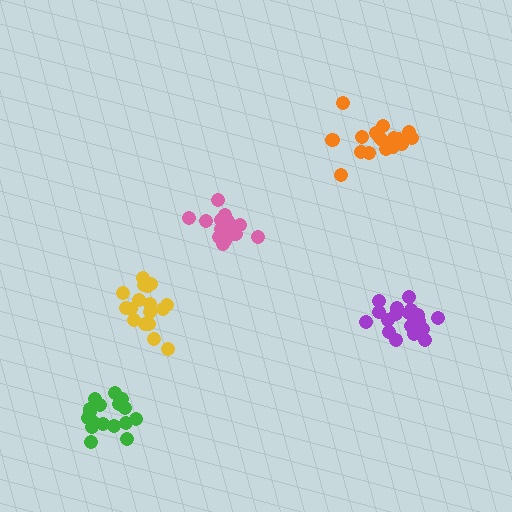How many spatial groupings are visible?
There are 5 spatial groupings.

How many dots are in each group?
Group 1: 16 dots, Group 2: 18 dots, Group 3: 18 dots, Group 4: 17 dots, Group 5: 17 dots (86 total).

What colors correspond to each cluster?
The clusters are colored: pink, yellow, purple, orange, green.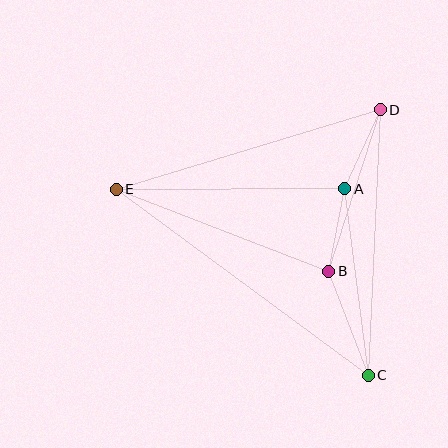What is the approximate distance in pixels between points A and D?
The distance between A and D is approximately 87 pixels.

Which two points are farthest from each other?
Points C and E are farthest from each other.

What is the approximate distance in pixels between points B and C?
The distance between B and C is approximately 111 pixels.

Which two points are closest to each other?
Points A and B are closest to each other.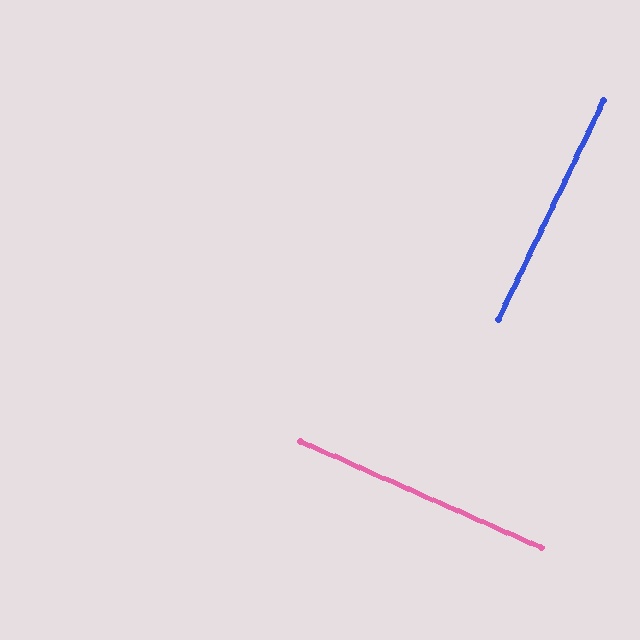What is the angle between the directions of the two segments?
Approximately 88 degrees.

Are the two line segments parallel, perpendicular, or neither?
Perpendicular — they meet at approximately 88°.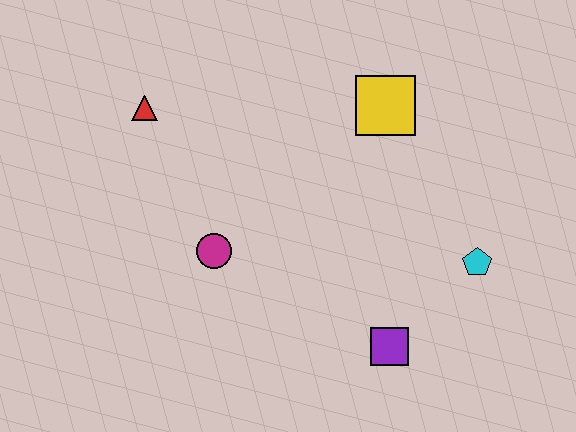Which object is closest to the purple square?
The cyan pentagon is closest to the purple square.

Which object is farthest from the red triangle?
The cyan pentagon is farthest from the red triangle.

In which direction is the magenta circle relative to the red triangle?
The magenta circle is below the red triangle.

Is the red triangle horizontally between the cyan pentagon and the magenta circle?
No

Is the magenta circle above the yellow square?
No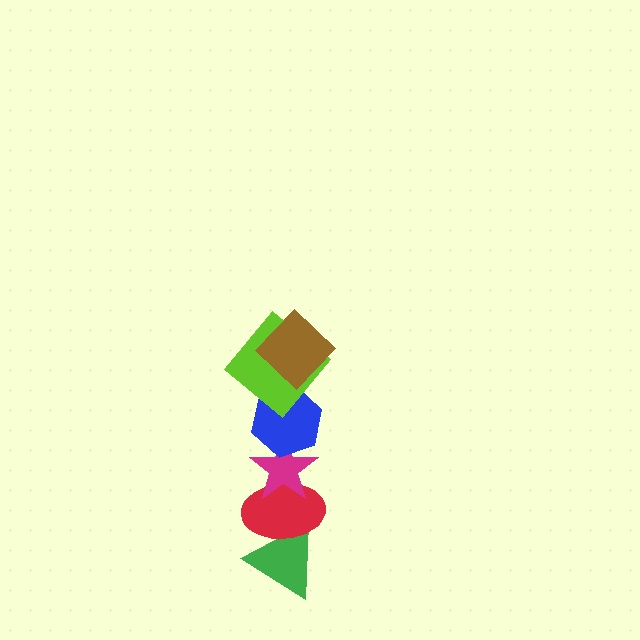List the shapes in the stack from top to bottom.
From top to bottom: the brown diamond, the lime diamond, the blue hexagon, the magenta star, the red ellipse, the green triangle.